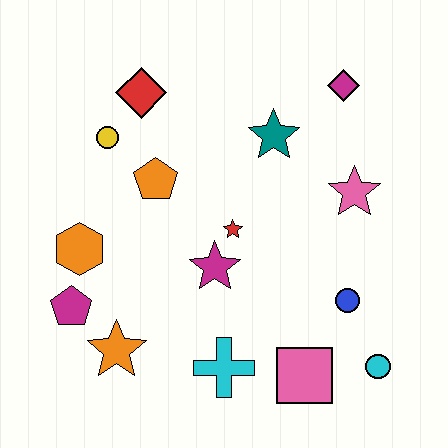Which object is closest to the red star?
The magenta star is closest to the red star.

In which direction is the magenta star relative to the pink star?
The magenta star is to the left of the pink star.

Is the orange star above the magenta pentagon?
No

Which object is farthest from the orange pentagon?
The cyan circle is farthest from the orange pentagon.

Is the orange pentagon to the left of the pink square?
Yes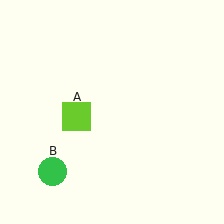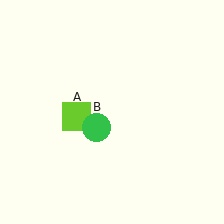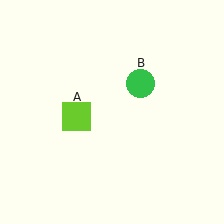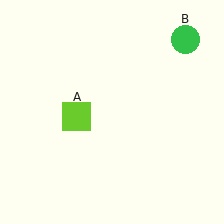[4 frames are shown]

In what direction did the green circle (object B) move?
The green circle (object B) moved up and to the right.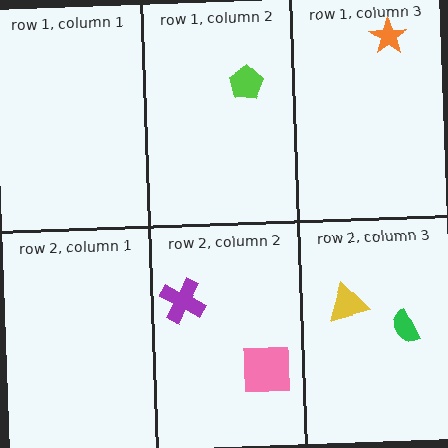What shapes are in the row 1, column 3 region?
The orange star.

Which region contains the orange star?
The row 1, column 3 region.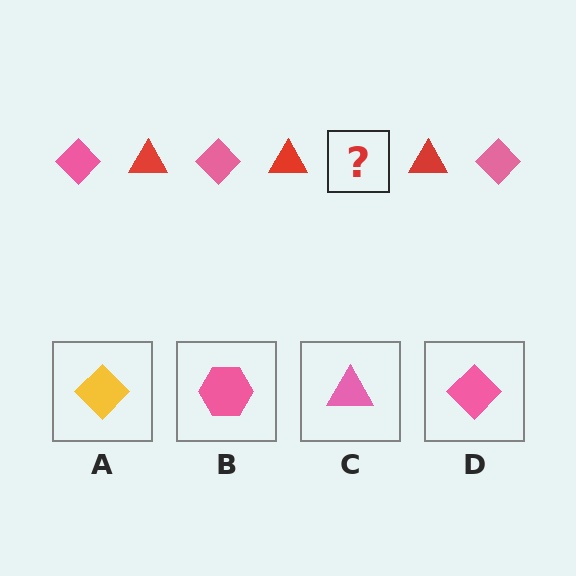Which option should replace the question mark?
Option D.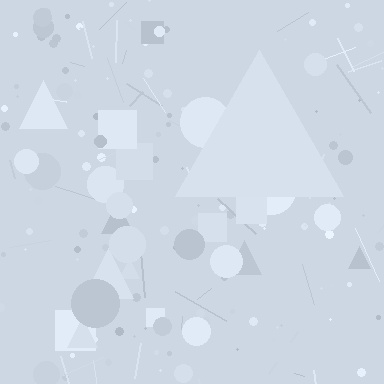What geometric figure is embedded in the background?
A triangle is embedded in the background.